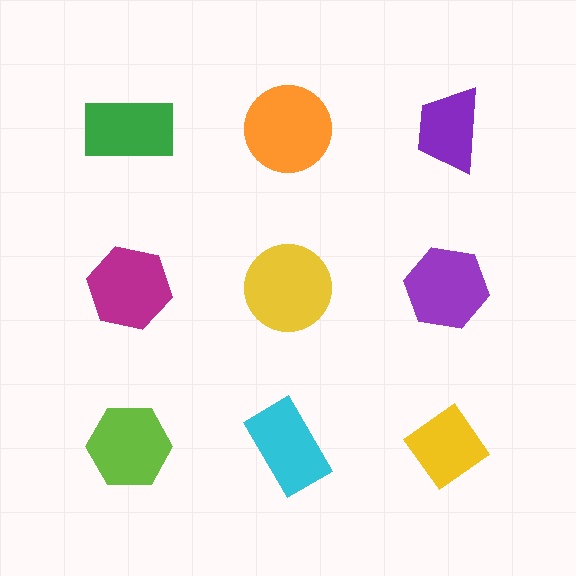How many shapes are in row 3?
3 shapes.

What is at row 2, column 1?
A magenta hexagon.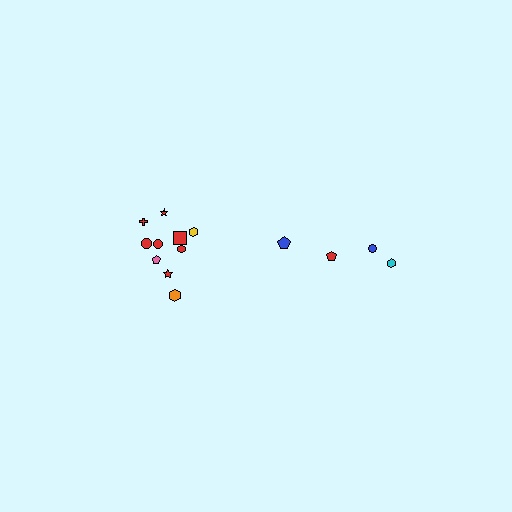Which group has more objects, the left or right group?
The left group.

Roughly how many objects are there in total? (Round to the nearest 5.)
Roughly 15 objects in total.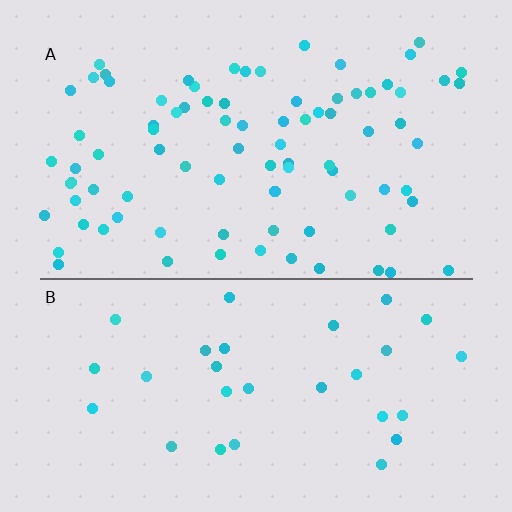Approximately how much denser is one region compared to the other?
Approximately 2.8× — region A over region B.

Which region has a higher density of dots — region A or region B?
A (the top).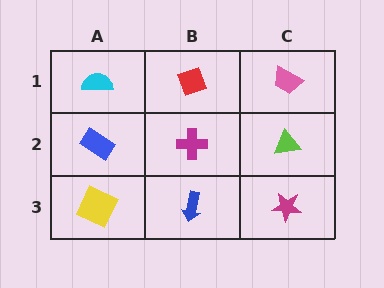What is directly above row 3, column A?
A blue rectangle.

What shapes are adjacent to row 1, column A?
A blue rectangle (row 2, column A), a red diamond (row 1, column B).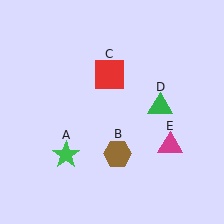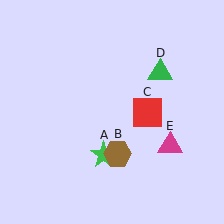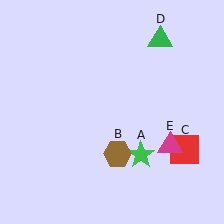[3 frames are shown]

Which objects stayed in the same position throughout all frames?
Brown hexagon (object B) and magenta triangle (object E) remained stationary.